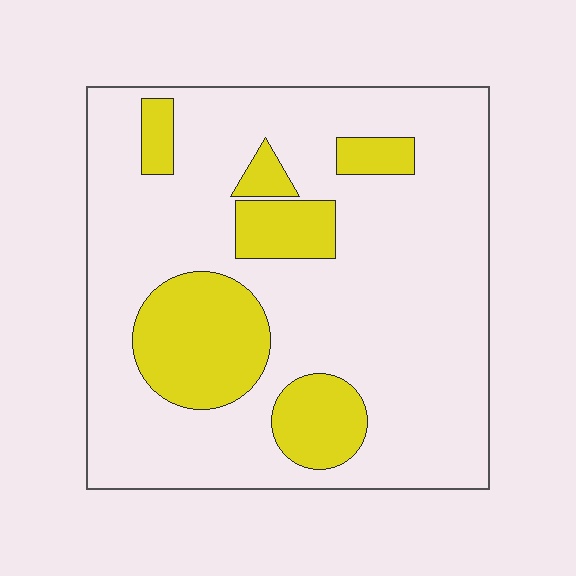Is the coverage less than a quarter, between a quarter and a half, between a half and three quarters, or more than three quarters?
Less than a quarter.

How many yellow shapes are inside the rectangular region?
6.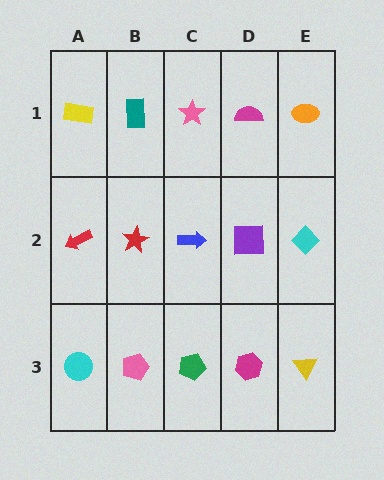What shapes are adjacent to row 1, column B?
A red star (row 2, column B), a yellow rectangle (row 1, column A), a pink star (row 1, column C).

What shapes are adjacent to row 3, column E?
A cyan diamond (row 2, column E), a magenta hexagon (row 3, column D).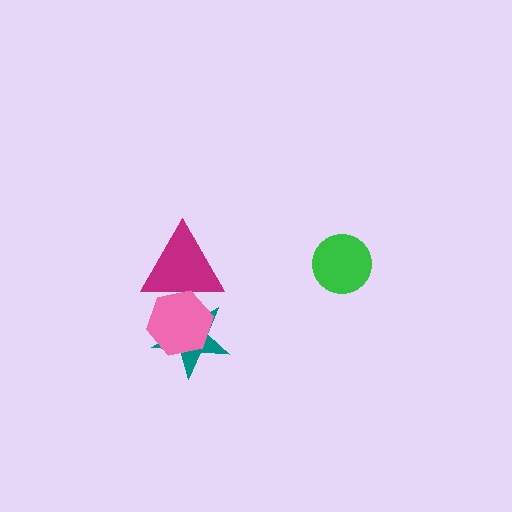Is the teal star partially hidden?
Yes, it is partially covered by another shape.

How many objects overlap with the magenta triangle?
2 objects overlap with the magenta triangle.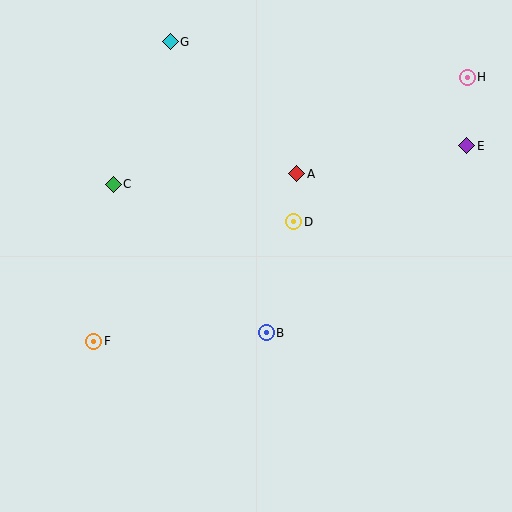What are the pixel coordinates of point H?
Point H is at (467, 77).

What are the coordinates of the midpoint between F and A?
The midpoint between F and A is at (195, 257).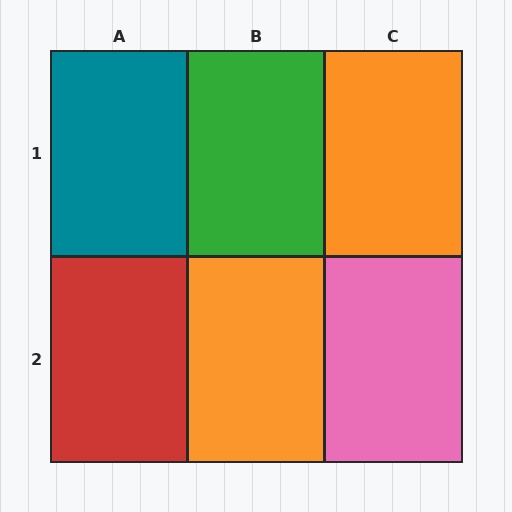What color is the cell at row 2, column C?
Pink.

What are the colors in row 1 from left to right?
Teal, green, orange.